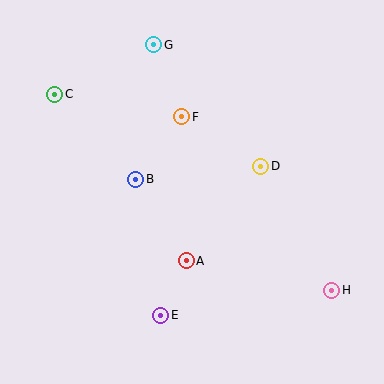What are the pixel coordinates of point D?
Point D is at (261, 166).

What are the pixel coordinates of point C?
Point C is at (55, 94).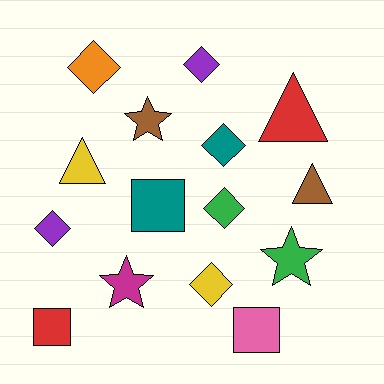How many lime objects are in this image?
There are no lime objects.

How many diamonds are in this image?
There are 6 diamonds.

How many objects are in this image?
There are 15 objects.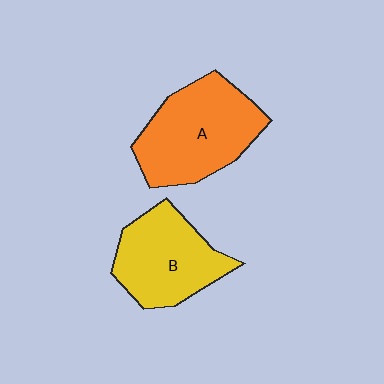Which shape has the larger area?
Shape A (orange).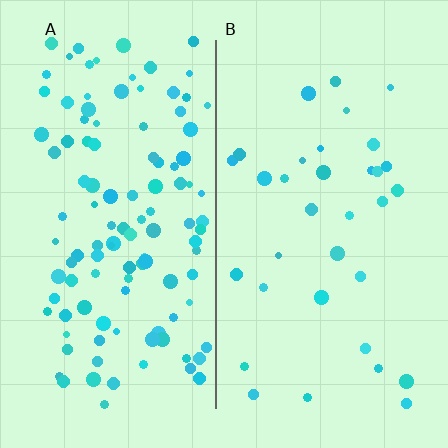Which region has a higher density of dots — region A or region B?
A (the left).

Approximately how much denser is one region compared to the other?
Approximately 3.5× — region A over region B.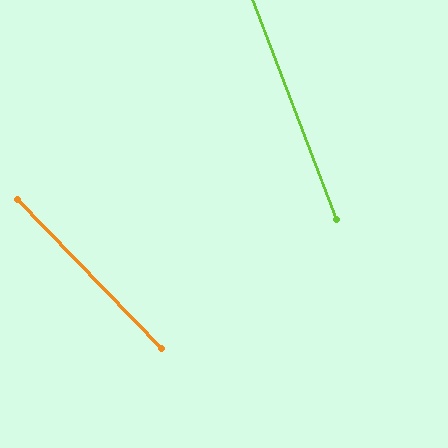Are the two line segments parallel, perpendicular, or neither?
Neither parallel nor perpendicular — they differ by about 23°.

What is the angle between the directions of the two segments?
Approximately 23 degrees.